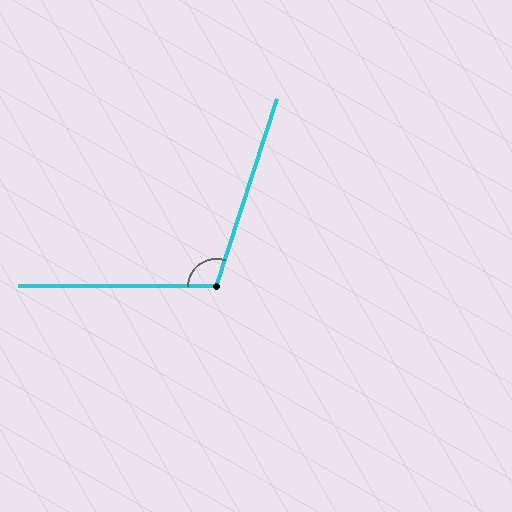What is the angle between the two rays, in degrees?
Approximately 108 degrees.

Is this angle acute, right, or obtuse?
It is obtuse.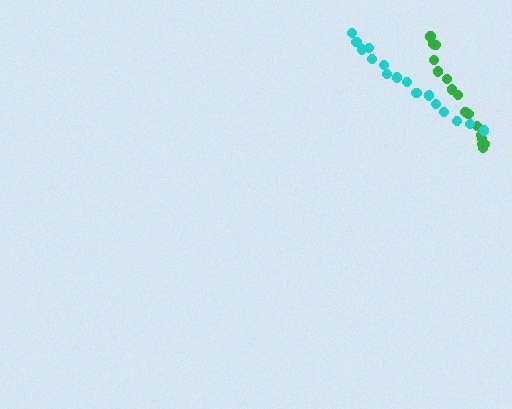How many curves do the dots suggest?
There are 2 distinct paths.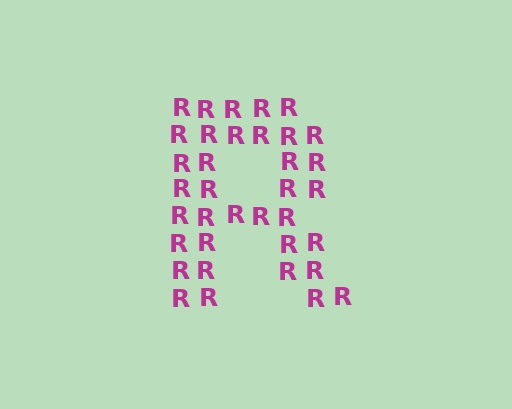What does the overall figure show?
The overall figure shows the letter R.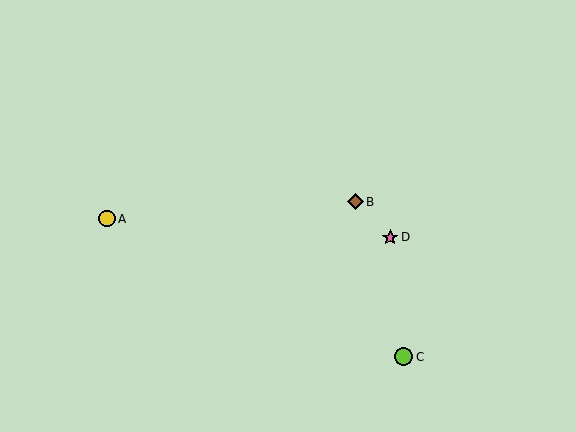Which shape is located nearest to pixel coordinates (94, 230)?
The yellow circle (labeled A) at (107, 219) is nearest to that location.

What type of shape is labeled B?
Shape B is a brown diamond.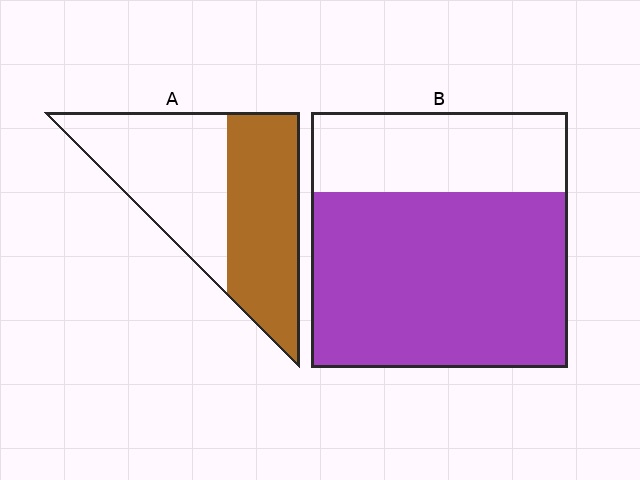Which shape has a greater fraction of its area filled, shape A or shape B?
Shape B.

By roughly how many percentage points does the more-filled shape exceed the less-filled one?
By roughly 20 percentage points (B over A).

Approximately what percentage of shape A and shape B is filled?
A is approximately 50% and B is approximately 70%.